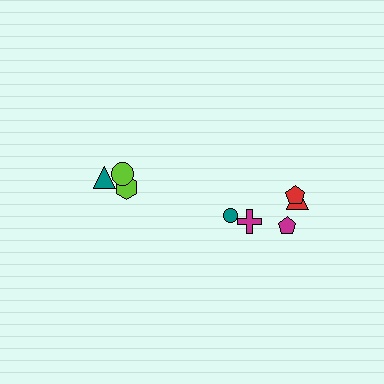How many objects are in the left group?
There are 3 objects.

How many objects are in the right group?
There are 5 objects.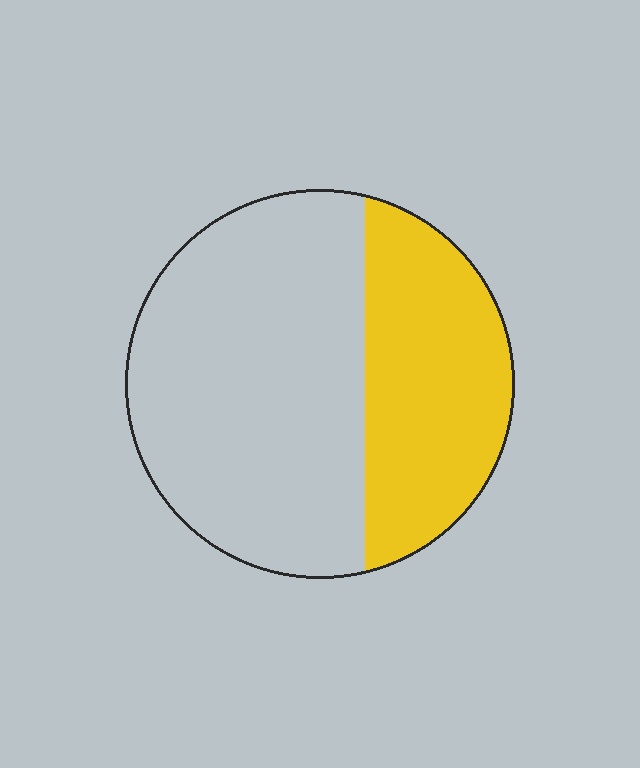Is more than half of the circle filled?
No.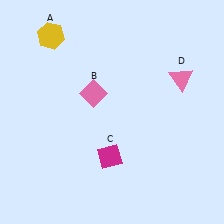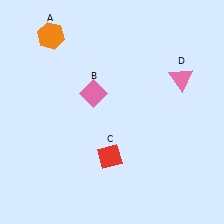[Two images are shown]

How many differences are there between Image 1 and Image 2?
There are 2 differences between the two images.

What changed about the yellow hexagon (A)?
In Image 1, A is yellow. In Image 2, it changed to orange.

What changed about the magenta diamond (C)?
In Image 1, C is magenta. In Image 2, it changed to red.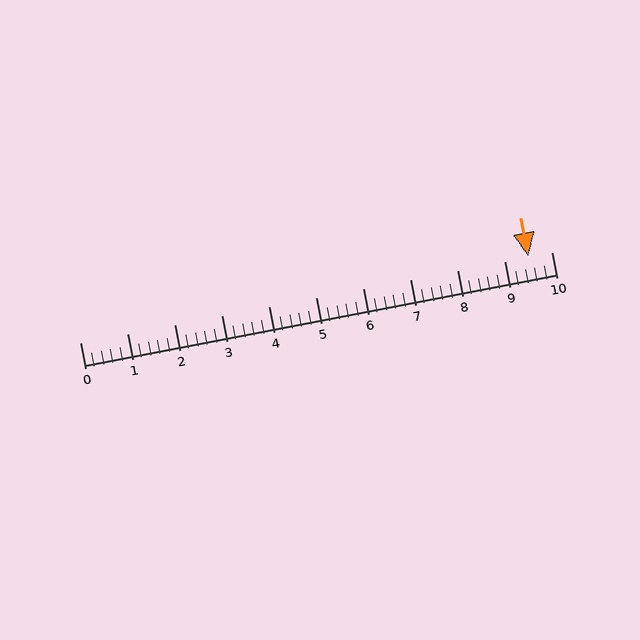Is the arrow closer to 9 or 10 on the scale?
The arrow is closer to 10.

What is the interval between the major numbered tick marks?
The major tick marks are spaced 1 units apart.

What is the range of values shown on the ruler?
The ruler shows values from 0 to 10.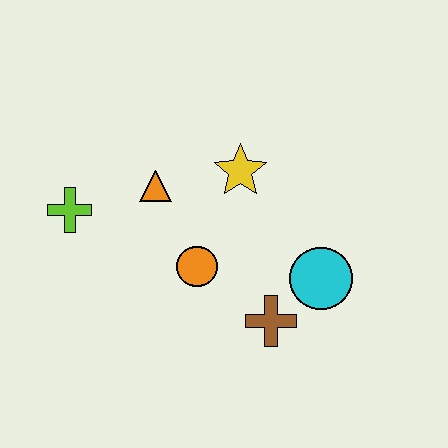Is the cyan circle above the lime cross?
No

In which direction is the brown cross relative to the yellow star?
The brown cross is below the yellow star.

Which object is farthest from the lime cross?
The cyan circle is farthest from the lime cross.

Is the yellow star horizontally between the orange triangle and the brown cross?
Yes